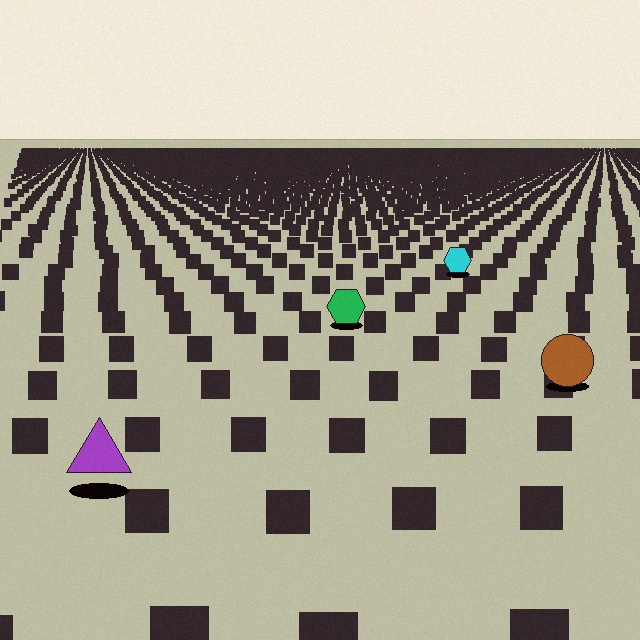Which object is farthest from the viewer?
The cyan hexagon is farthest from the viewer. It appears smaller and the ground texture around it is denser.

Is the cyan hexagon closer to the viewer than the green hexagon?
No. The green hexagon is closer — you can tell from the texture gradient: the ground texture is coarser near it.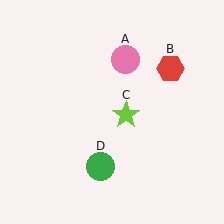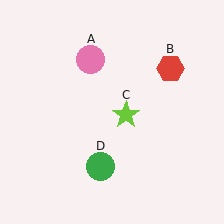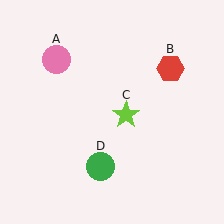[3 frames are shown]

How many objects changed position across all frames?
1 object changed position: pink circle (object A).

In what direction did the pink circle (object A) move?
The pink circle (object A) moved left.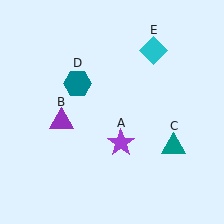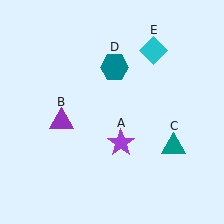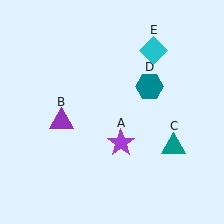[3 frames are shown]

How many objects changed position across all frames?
1 object changed position: teal hexagon (object D).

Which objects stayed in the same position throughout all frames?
Purple star (object A) and purple triangle (object B) and teal triangle (object C) and cyan diamond (object E) remained stationary.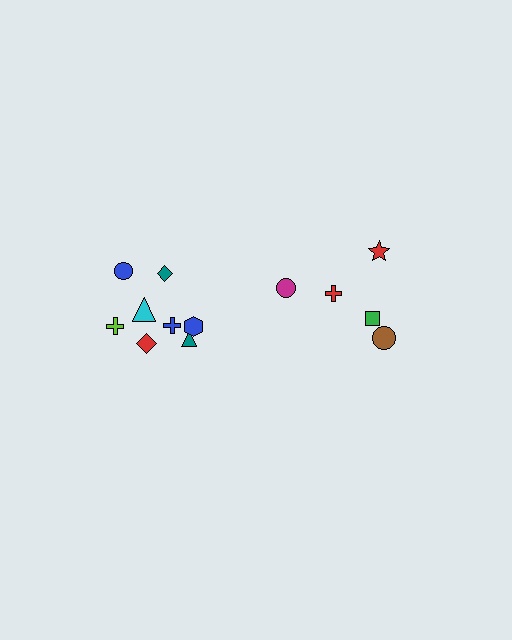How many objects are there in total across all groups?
There are 13 objects.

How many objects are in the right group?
There are 5 objects.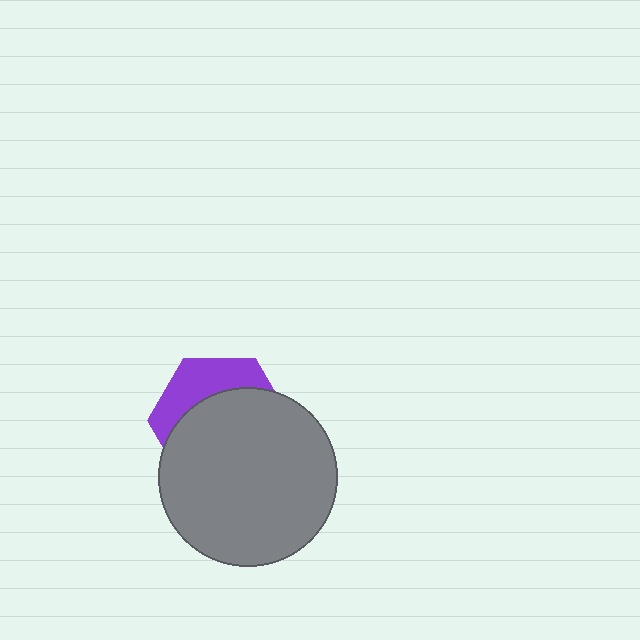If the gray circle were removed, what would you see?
You would see the complete purple hexagon.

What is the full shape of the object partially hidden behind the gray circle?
The partially hidden object is a purple hexagon.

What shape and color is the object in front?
The object in front is a gray circle.